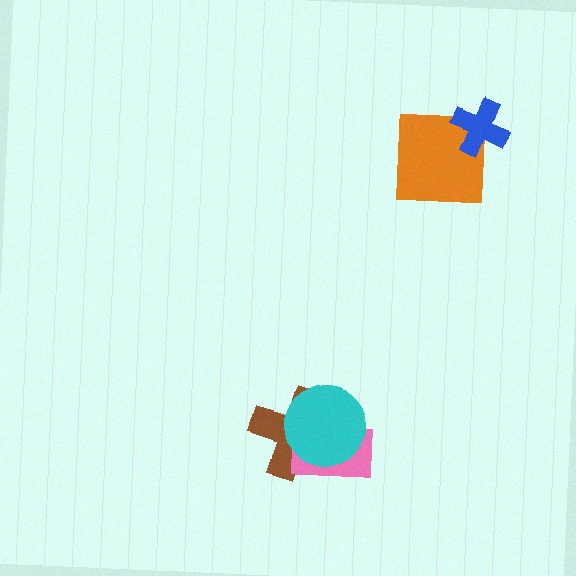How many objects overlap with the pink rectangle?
2 objects overlap with the pink rectangle.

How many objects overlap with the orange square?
1 object overlaps with the orange square.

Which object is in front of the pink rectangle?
The cyan circle is in front of the pink rectangle.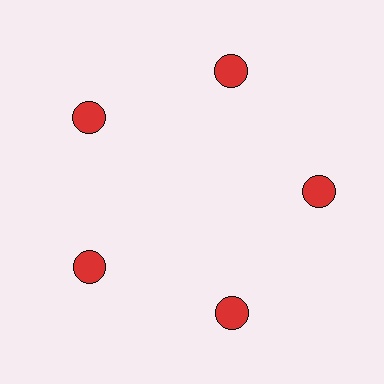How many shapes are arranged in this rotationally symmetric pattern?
There are 5 shapes, arranged in 5 groups of 1.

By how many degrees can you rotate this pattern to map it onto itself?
The pattern maps onto itself every 72 degrees of rotation.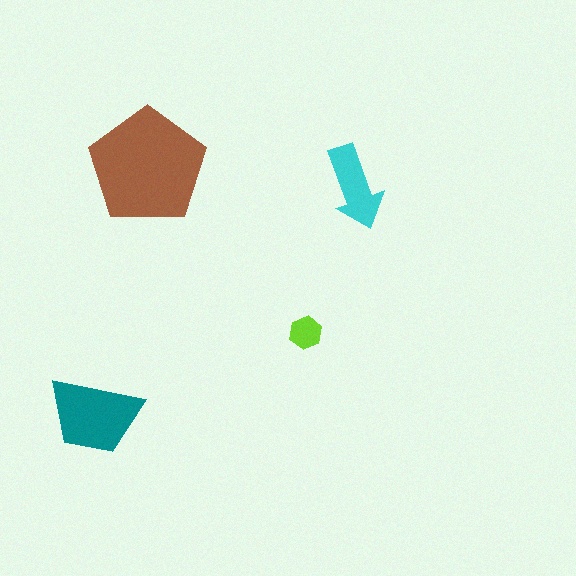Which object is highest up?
The brown pentagon is topmost.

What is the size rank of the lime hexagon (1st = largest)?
4th.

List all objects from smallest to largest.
The lime hexagon, the cyan arrow, the teal trapezoid, the brown pentagon.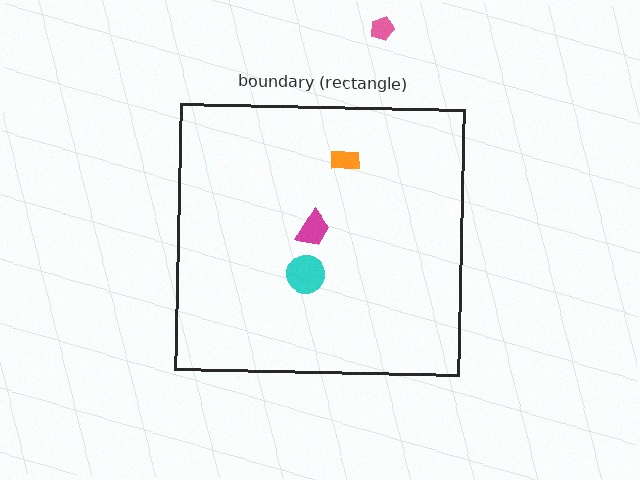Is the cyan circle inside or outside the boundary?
Inside.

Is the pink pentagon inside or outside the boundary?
Outside.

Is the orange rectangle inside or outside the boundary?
Inside.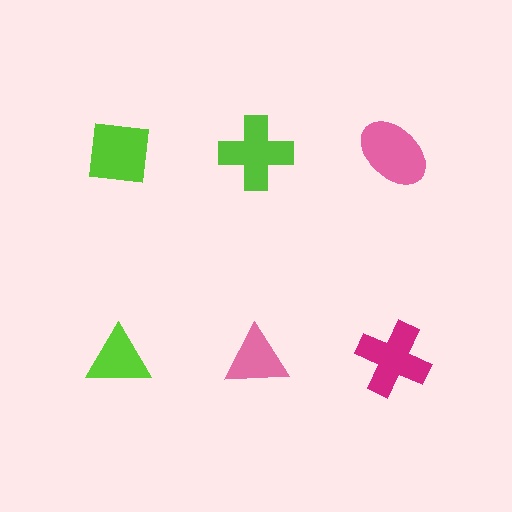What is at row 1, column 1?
A lime square.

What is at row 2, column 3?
A magenta cross.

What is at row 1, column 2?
A lime cross.